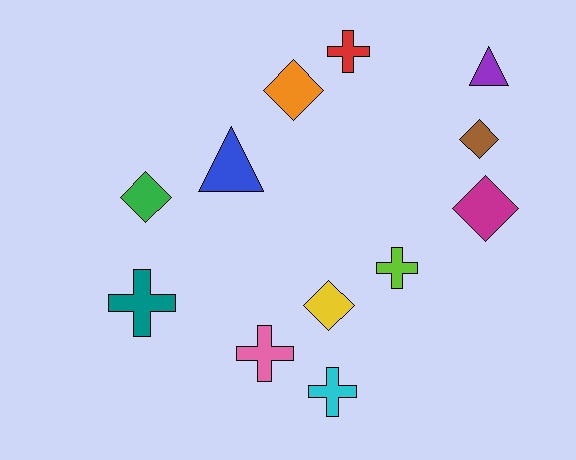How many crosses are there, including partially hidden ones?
There are 5 crosses.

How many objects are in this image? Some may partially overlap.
There are 12 objects.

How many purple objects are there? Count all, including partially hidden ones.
There is 1 purple object.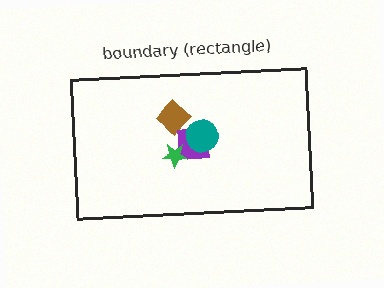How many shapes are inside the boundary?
4 inside, 0 outside.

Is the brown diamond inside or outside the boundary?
Inside.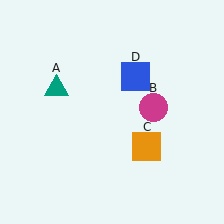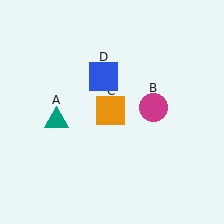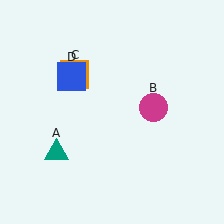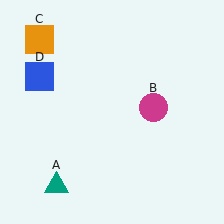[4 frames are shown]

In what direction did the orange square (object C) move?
The orange square (object C) moved up and to the left.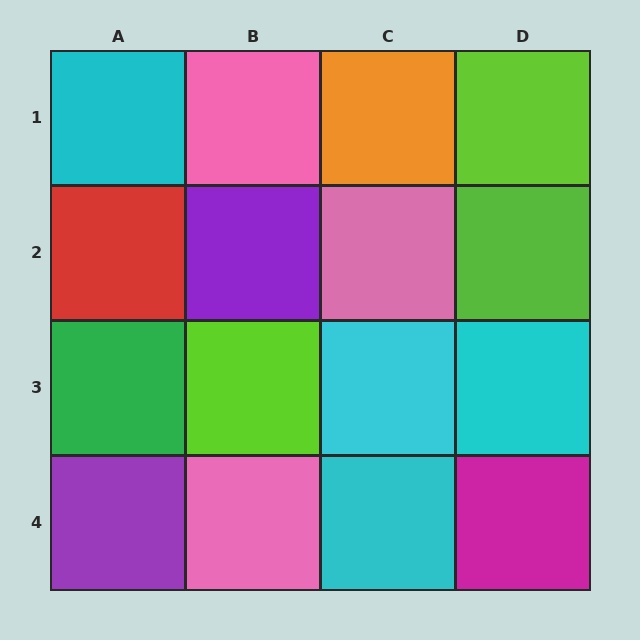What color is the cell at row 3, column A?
Green.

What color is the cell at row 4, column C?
Cyan.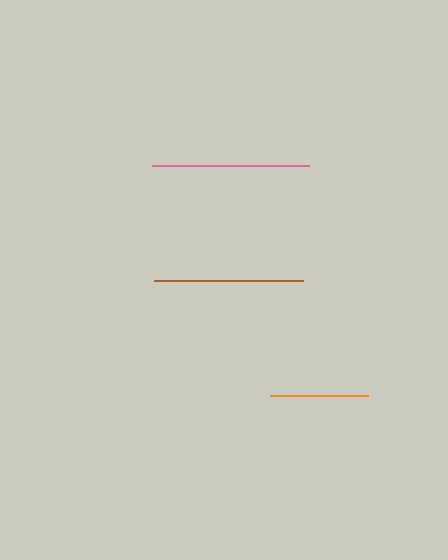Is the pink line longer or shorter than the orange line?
The pink line is longer than the orange line.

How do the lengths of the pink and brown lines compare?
The pink and brown lines are approximately the same length.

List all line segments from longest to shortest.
From longest to shortest: pink, brown, orange.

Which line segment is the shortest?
The orange line is the shortest at approximately 98 pixels.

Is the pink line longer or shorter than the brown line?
The pink line is longer than the brown line.